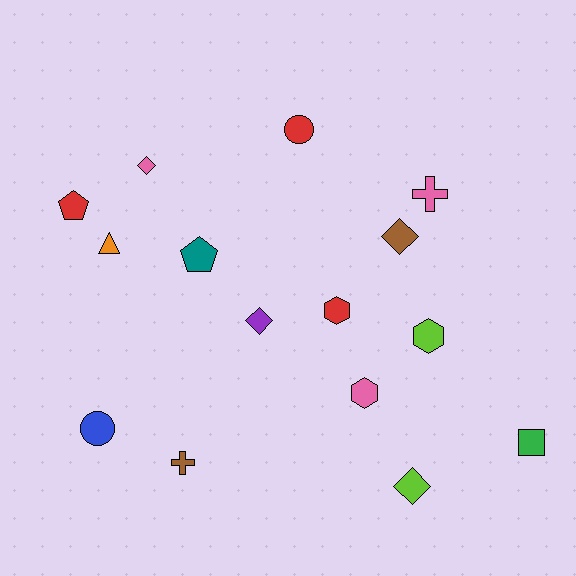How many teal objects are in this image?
There is 1 teal object.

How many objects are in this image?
There are 15 objects.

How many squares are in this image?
There is 1 square.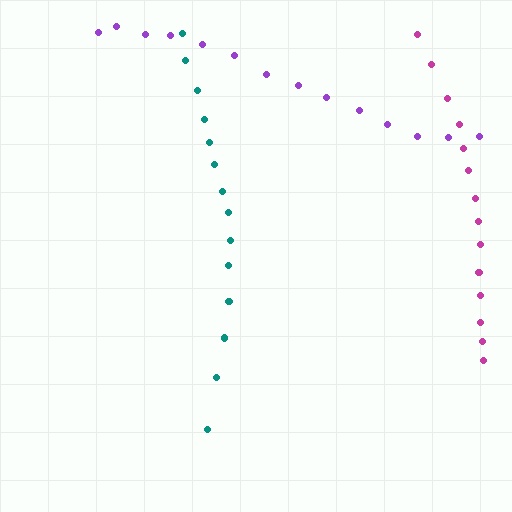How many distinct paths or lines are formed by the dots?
There are 3 distinct paths.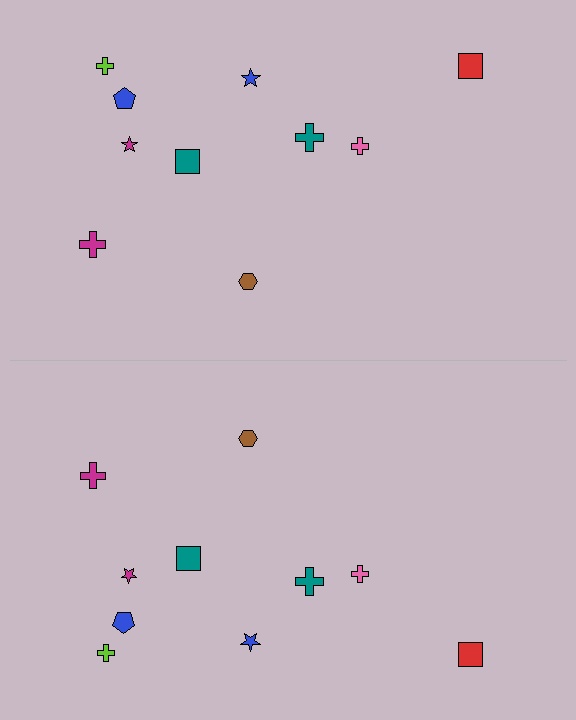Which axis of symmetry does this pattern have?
The pattern has a horizontal axis of symmetry running through the center of the image.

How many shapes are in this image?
There are 20 shapes in this image.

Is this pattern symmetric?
Yes, this pattern has bilateral (reflection) symmetry.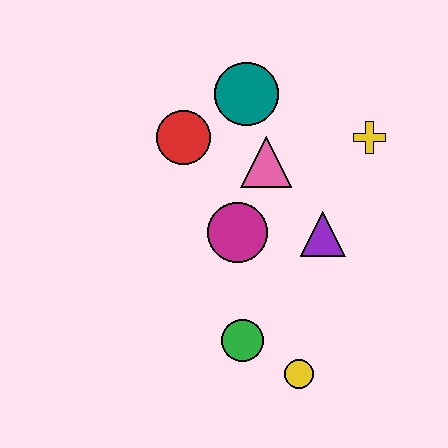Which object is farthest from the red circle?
The yellow circle is farthest from the red circle.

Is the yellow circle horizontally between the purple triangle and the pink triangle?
Yes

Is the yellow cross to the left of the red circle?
No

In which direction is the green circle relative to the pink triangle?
The green circle is below the pink triangle.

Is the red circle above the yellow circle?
Yes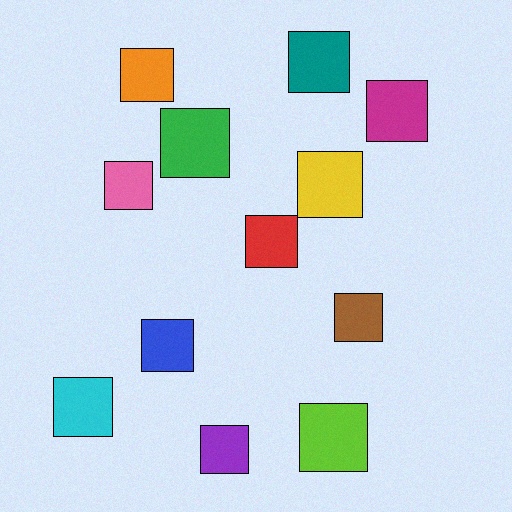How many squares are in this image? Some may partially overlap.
There are 12 squares.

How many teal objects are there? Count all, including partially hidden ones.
There is 1 teal object.